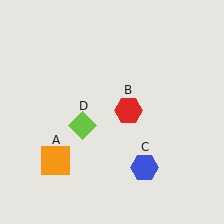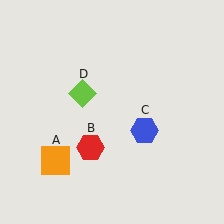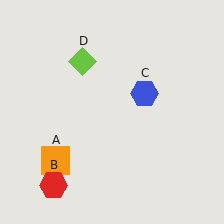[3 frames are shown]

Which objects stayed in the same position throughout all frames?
Orange square (object A) remained stationary.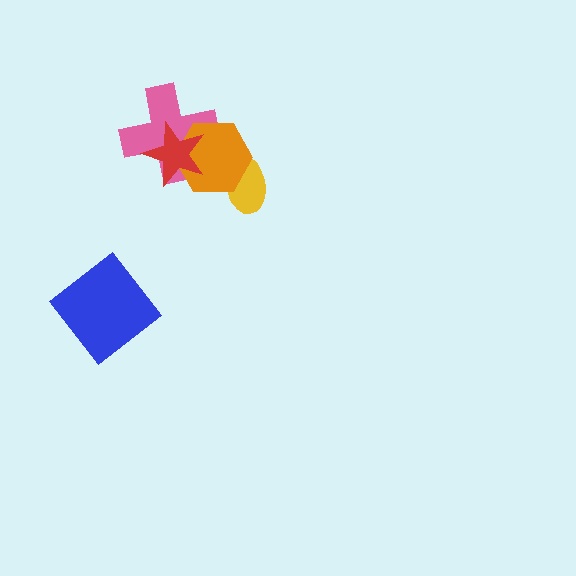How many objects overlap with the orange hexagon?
3 objects overlap with the orange hexagon.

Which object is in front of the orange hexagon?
The red star is in front of the orange hexagon.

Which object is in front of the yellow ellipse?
The orange hexagon is in front of the yellow ellipse.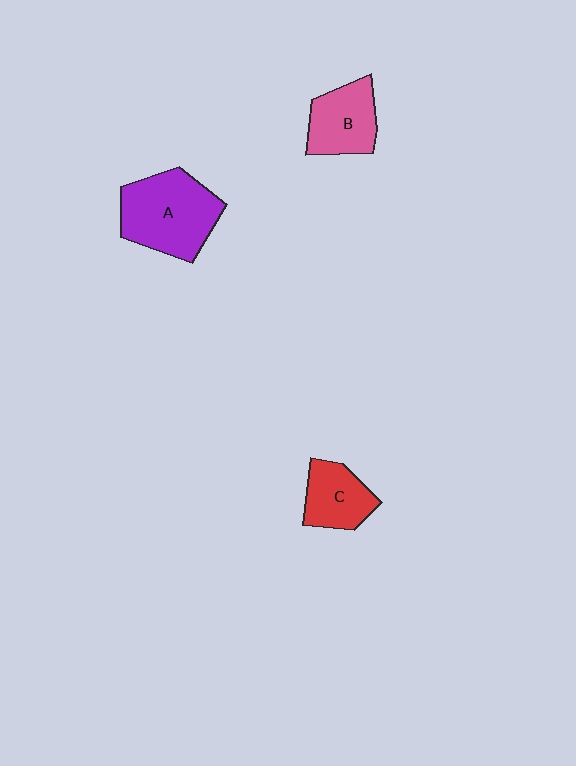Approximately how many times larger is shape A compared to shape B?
Approximately 1.5 times.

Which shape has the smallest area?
Shape C (red).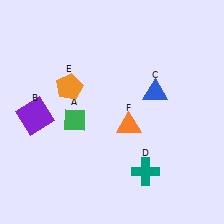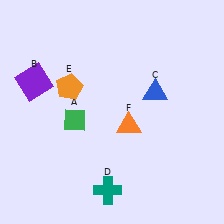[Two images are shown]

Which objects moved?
The objects that moved are: the purple square (B), the teal cross (D).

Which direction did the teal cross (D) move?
The teal cross (D) moved left.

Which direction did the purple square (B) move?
The purple square (B) moved up.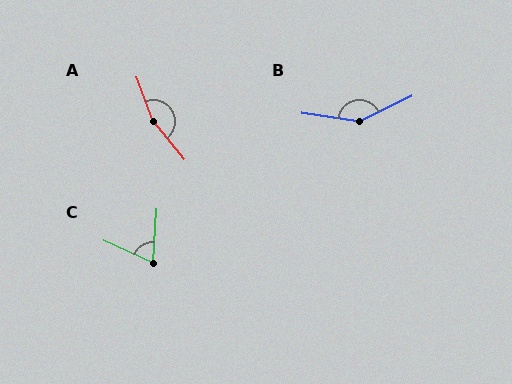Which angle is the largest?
A, at approximately 161 degrees.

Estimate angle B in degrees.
Approximately 146 degrees.